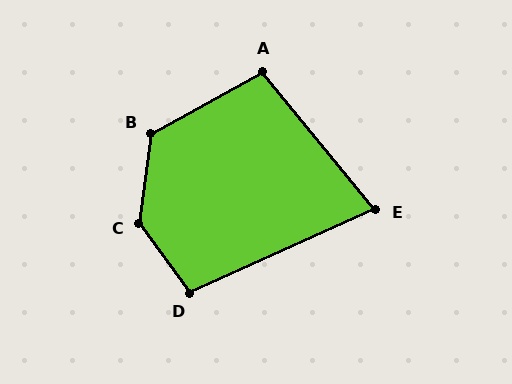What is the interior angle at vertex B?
Approximately 126 degrees (obtuse).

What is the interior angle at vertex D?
Approximately 102 degrees (obtuse).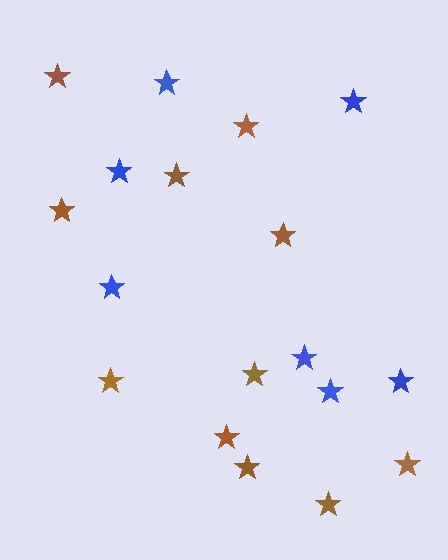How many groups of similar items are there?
There are 2 groups: one group of brown stars (11) and one group of blue stars (7).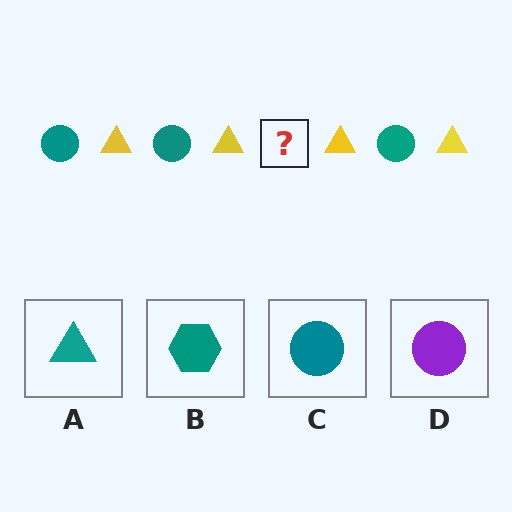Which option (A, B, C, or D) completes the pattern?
C.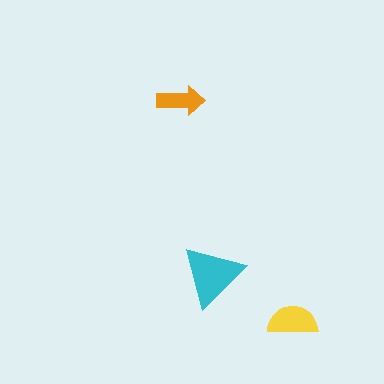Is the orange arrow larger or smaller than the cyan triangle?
Smaller.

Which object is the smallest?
The orange arrow.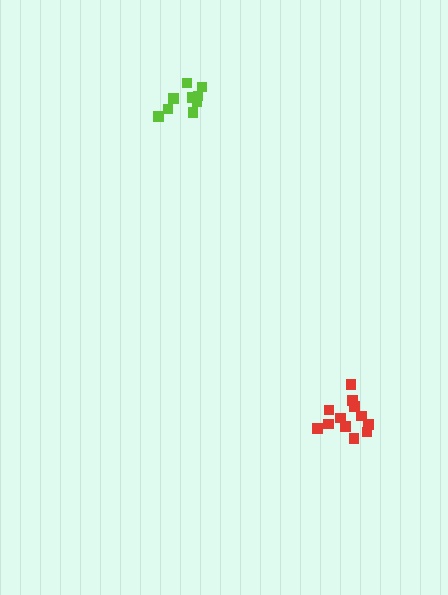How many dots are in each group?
Group 1: 9 dots, Group 2: 12 dots (21 total).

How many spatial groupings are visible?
There are 2 spatial groupings.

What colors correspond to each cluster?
The clusters are colored: lime, red.